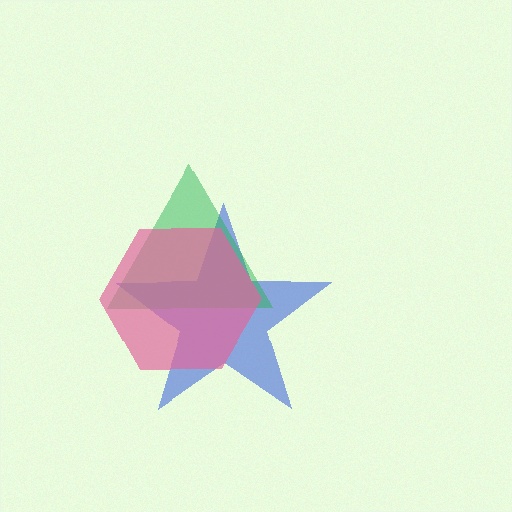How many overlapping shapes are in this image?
There are 3 overlapping shapes in the image.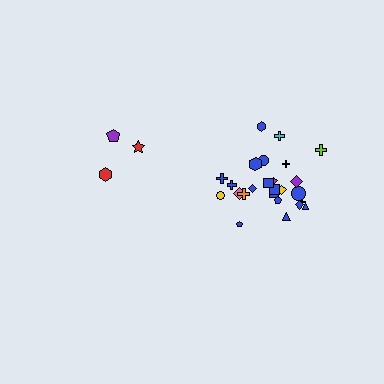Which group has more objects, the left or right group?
The right group.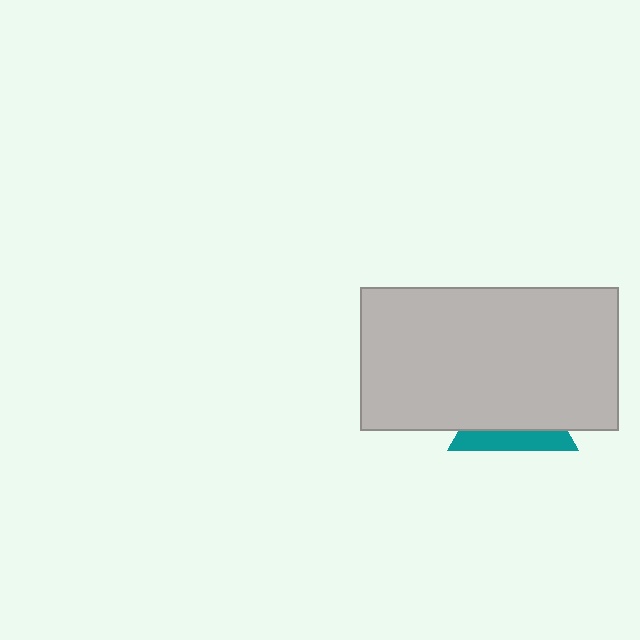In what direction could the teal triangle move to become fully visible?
The teal triangle could move down. That would shift it out from behind the light gray rectangle entirely.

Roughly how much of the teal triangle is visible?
A small part of it is visible (roughly 32%).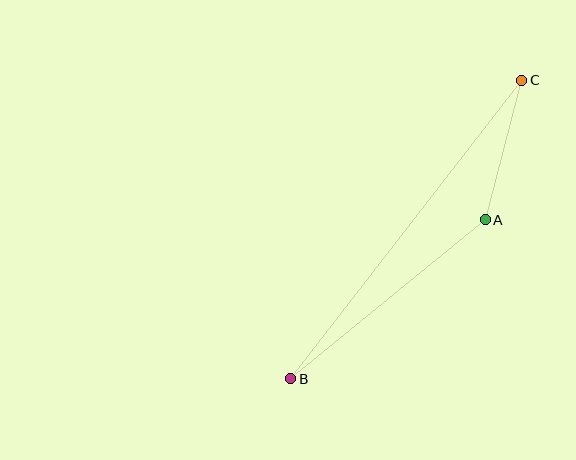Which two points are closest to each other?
Points A and C are closest to each other.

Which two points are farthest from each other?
Points B and C are farthest from each other.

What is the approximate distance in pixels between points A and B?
The distance between A and B is approximately 251 pixels.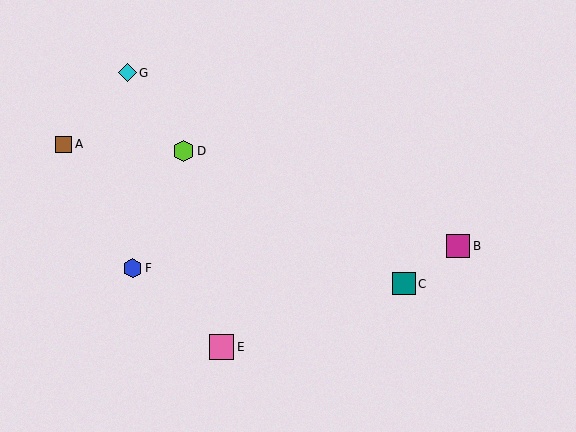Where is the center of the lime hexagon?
The center of the lime hexagon is at (184, 151).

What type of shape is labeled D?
Shape D is a lime hexagon.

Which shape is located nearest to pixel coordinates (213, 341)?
The pink square (labeled E) at (221, 347) is nearest to that location.